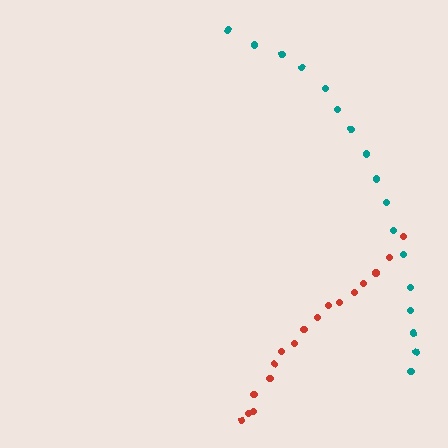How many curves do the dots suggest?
There are 2 distinct paths.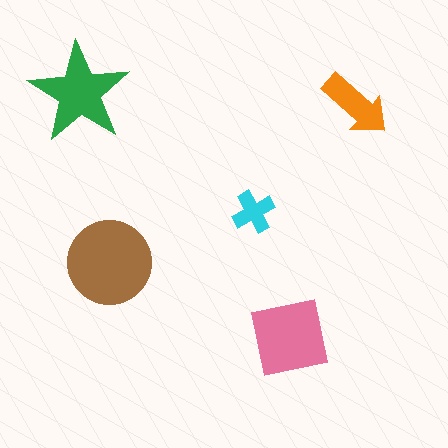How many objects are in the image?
There are 5 objects in the image.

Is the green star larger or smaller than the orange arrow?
Larger.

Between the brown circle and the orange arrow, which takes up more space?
The brown circle.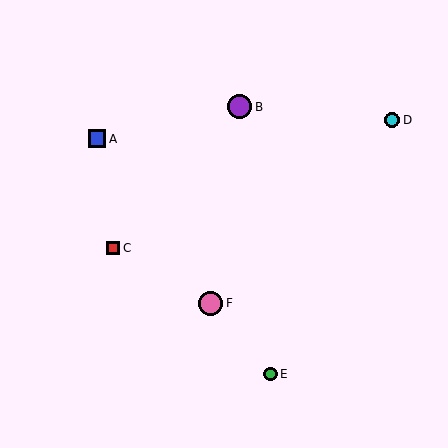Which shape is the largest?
The pink circle (labeled F) is the largest.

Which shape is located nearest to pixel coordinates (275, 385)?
The green circle (labeled E) at (270, 374) is nearest to that location.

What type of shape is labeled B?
Shape B is a purple circle.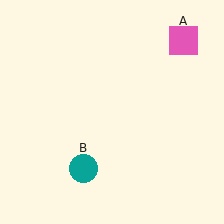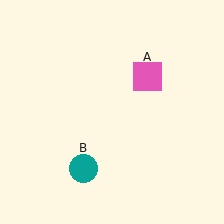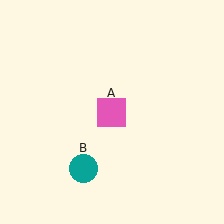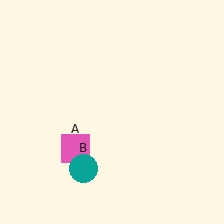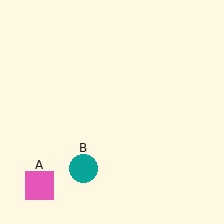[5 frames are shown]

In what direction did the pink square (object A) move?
The pink square (object A) moved down and to the left.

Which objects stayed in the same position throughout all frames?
Teal circle (object B) remained stationary.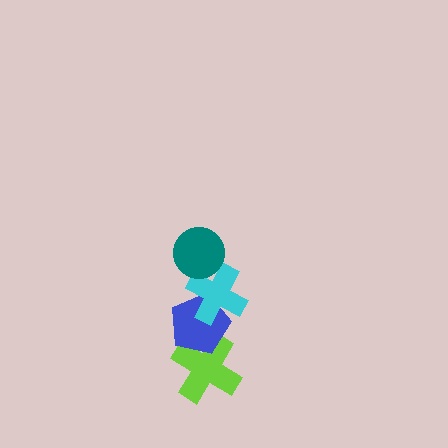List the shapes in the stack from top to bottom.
From top to bottom: the teal circle, the cyan cross, the blue pentagon, the lime cross.